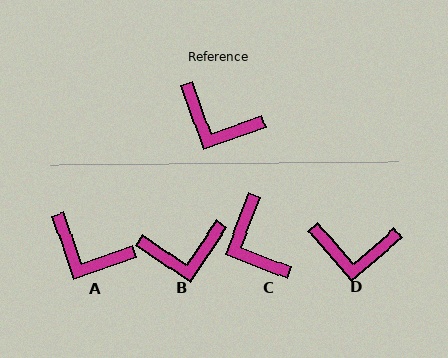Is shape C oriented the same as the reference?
No, it is off by about 41 degrees.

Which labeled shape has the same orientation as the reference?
A.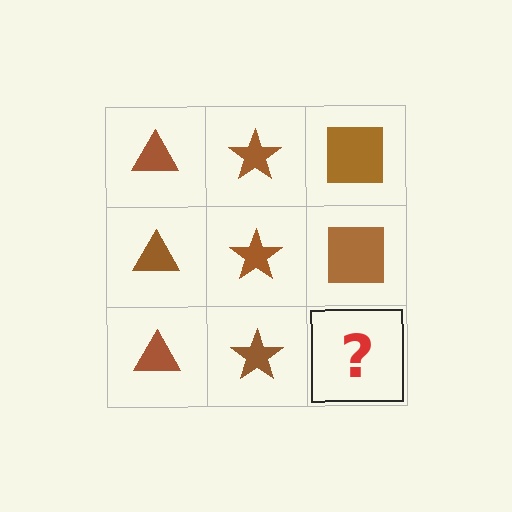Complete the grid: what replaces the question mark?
The question mark should be replaced with a brown square.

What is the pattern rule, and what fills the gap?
The rule is that each column has a consistent shape. The gap should be filled with a brown square.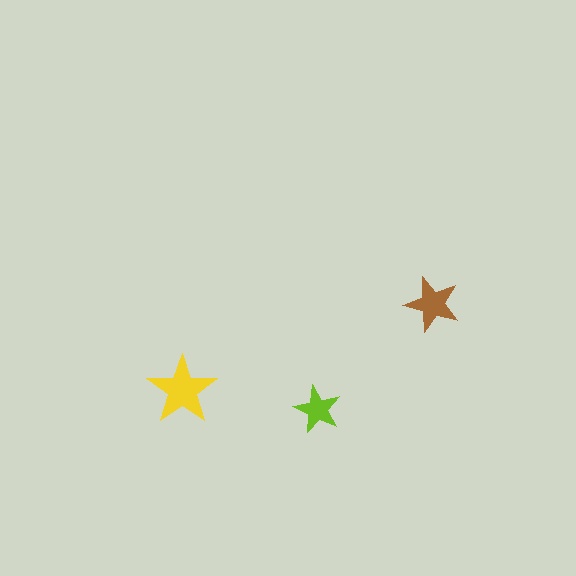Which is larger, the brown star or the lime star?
The brown one.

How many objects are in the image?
There are 3 objects in the image.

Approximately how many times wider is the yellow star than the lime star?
About 1.5 times wider.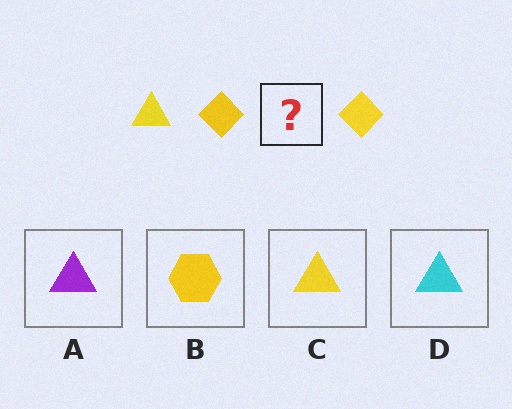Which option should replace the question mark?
Option C.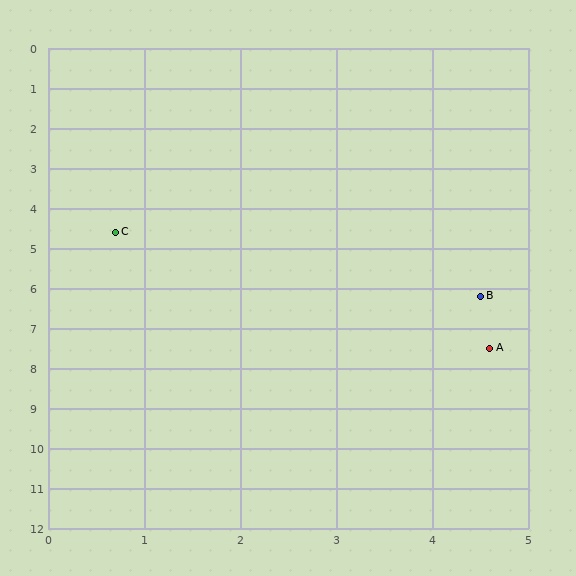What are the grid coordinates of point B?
Point B is at approximately (4.5, 6.2).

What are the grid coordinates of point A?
Point A is at approximately (4.6, 7.5).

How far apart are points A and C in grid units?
Points A and C are about 4.9 grid units apart.